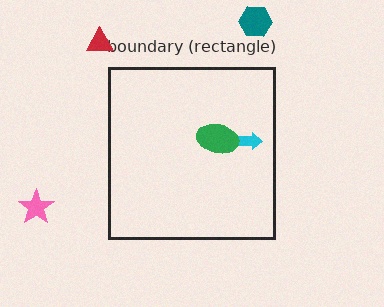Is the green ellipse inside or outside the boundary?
Inside.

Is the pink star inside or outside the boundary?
Outside.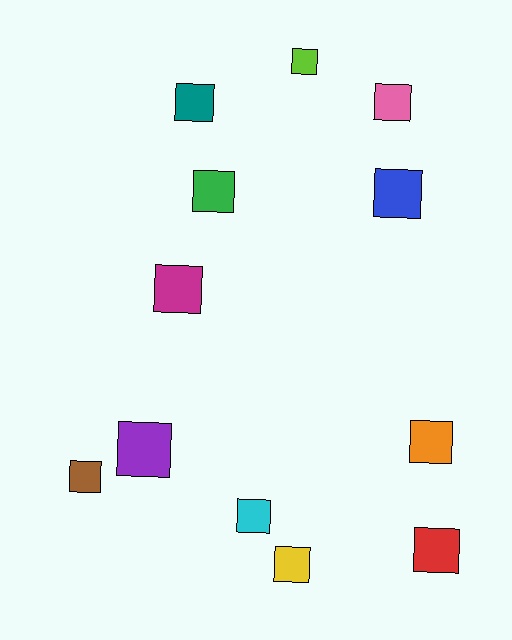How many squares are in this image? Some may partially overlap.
There are 12 squares.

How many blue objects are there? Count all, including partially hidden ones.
There is 1 blue object.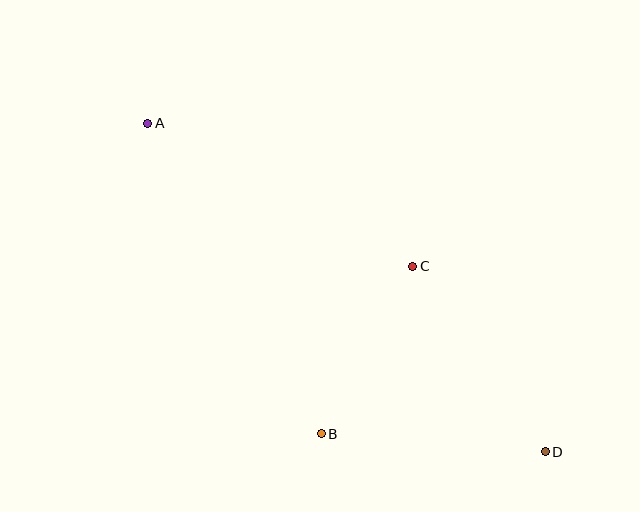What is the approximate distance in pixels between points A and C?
The distance between A and C is approximately 301 pixels.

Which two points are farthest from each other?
Points A and D are farthest from each other.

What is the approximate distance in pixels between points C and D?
The distance between C and D is approximately 228 pixels.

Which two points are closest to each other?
Points B and C are closest to each other.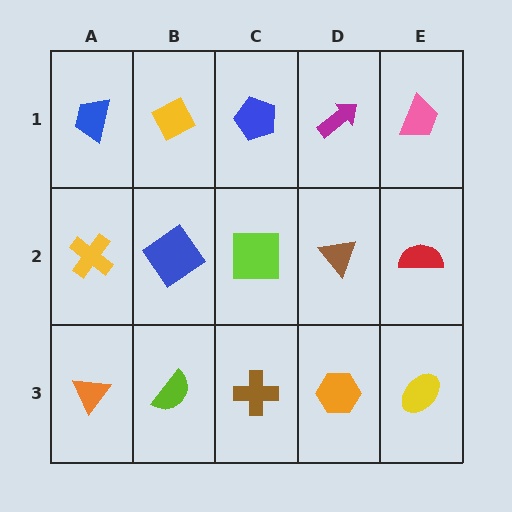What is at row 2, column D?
A brown triangle.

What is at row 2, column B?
A blue diamond.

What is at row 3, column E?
A yellow ellipse.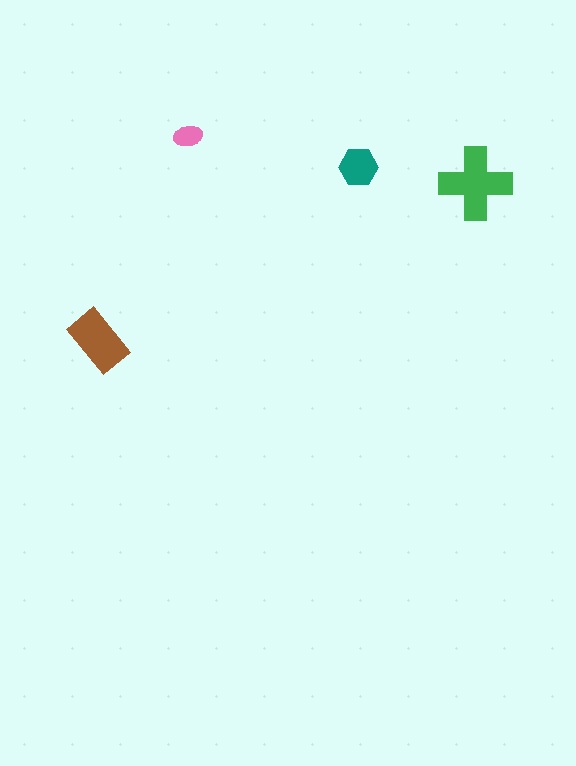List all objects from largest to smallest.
The green cross, the brown rectangle, the teal hexagon, the pink ellipse.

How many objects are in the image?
There are 4 objects in the image.